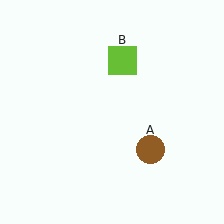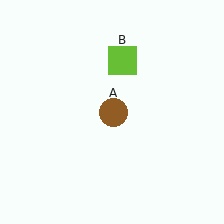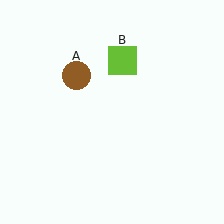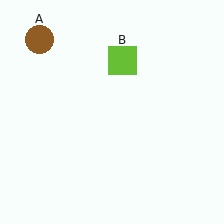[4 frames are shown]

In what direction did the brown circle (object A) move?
The brown circle (object A) moved up and to the left.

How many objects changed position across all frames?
1 object changed position: brown circle (object A).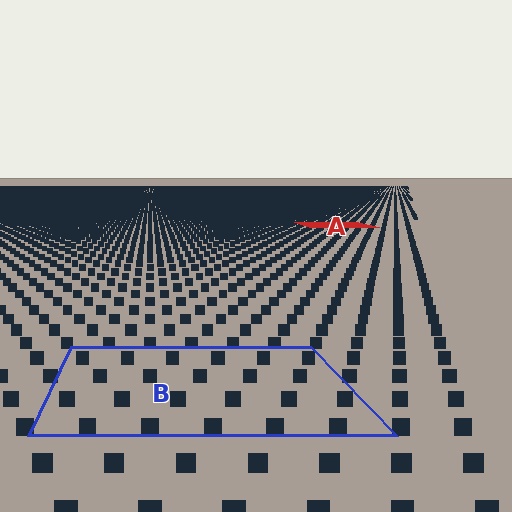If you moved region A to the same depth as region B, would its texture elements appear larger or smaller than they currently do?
They would appear larger. At a closer depth, the same texture elements are projected at a bigger on-screen size.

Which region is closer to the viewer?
Region B is closer. The texture elements there are larger and more spread out.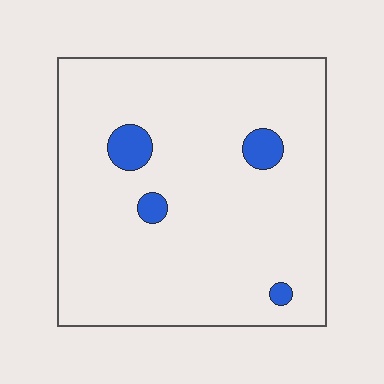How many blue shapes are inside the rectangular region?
4.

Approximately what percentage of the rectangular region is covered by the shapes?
Approximately 5%.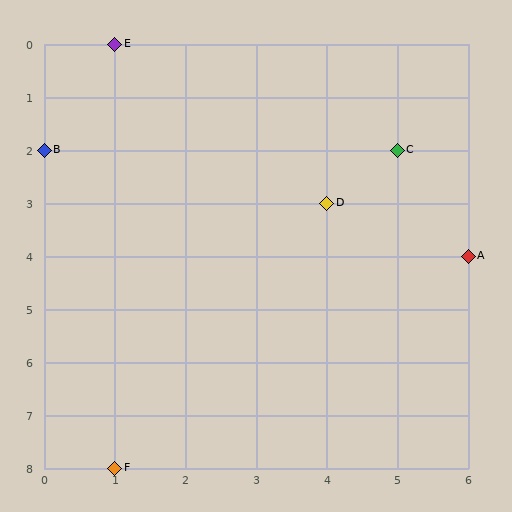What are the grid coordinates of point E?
Point E is at grid coordinates (1, 0).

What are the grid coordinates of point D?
Point D is at grid coordinates (4, 3).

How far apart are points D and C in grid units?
Points D and C are 1 column and 1 row apart (about 1.4 grid units diagonally).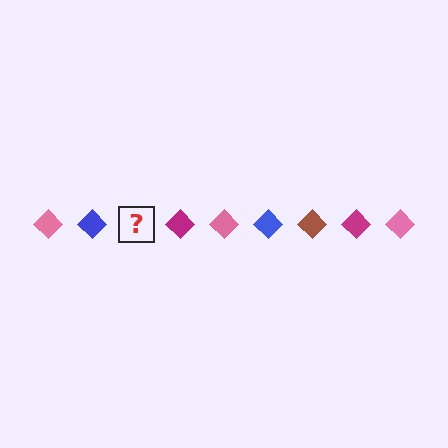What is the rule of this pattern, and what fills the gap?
The rule is that the pattern cycles through pink, blue, brown, magenta diamonds. The gap should be filled with a brown diamond.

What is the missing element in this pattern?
The missing element is a brown diamond.